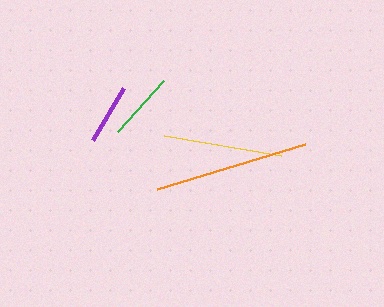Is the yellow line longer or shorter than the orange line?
The orange line is longer than the yellow line.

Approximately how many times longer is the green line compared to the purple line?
The green line is approximately 1.1 times the length of the purple line.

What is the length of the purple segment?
The purple segment is approximately 61 pixels long.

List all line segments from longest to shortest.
From longest to shortest: orange, yellow, green, purple.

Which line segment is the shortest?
The purple line is the shortest at approximately 61 pixels.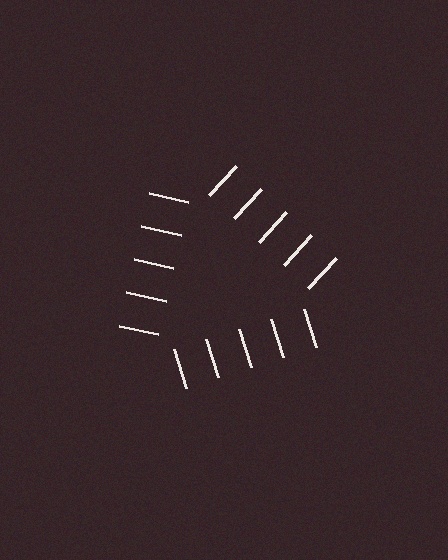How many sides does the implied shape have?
3 sides — the line-ends trace a triangle.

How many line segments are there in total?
15 — 5 along each of the 3 edges.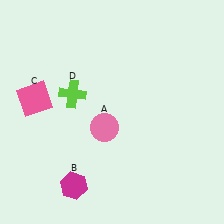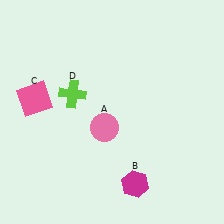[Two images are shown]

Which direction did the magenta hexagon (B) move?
The magenta hexagon (B) moved right.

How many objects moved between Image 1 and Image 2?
1 object moved between the two images.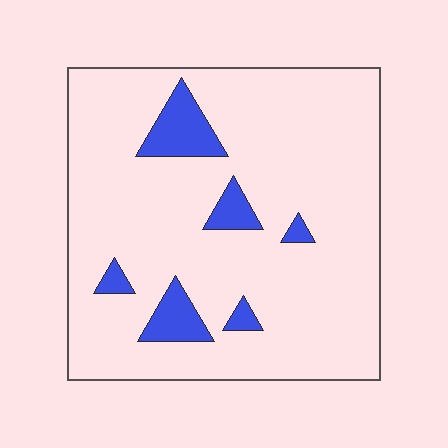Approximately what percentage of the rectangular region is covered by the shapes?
Approximately 10%.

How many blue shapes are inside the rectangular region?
6.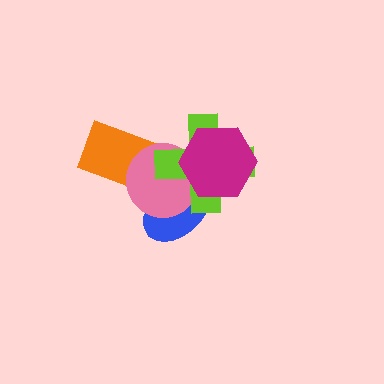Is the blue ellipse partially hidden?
Yes, it is partially covered by another shape.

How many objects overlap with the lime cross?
4 objects overlap with the lime cross.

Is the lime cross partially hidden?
Yes, it is partially covered by another shape.